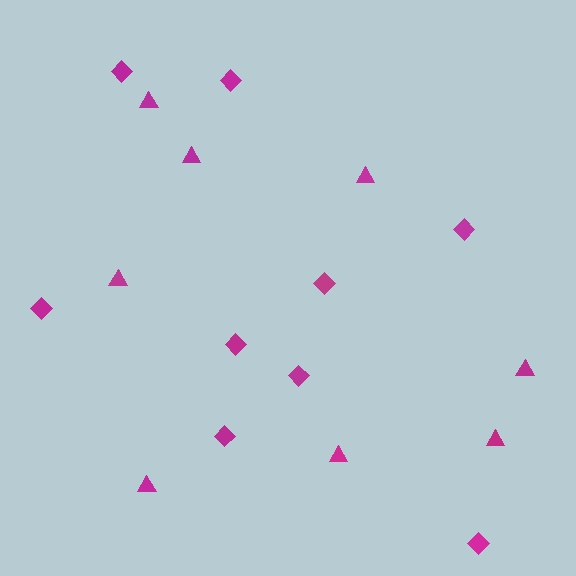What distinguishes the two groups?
There are 2 groups: one group of triangles (8) and one group of diamonds (9).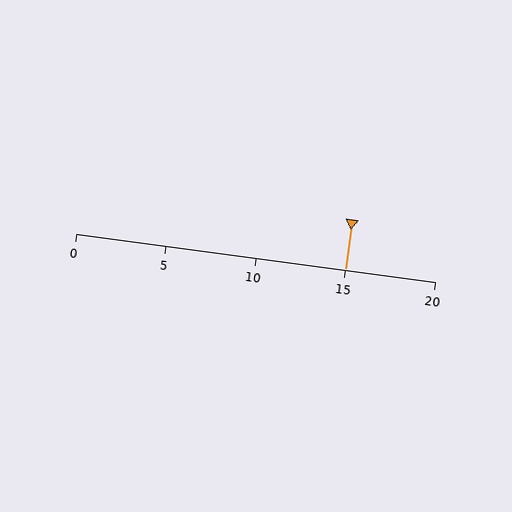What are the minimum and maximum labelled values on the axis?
The axis runs from 0 to 20.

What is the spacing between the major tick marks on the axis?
The major ticks are spaced 5 apart.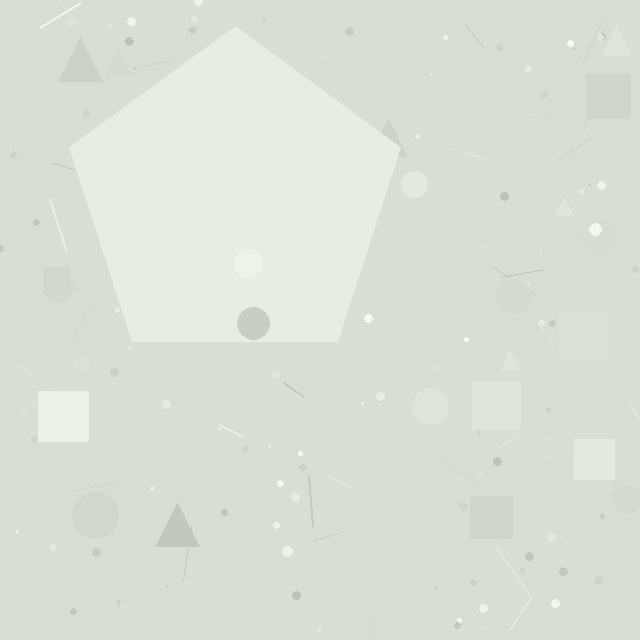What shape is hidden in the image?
A pentagon is hidden in the image.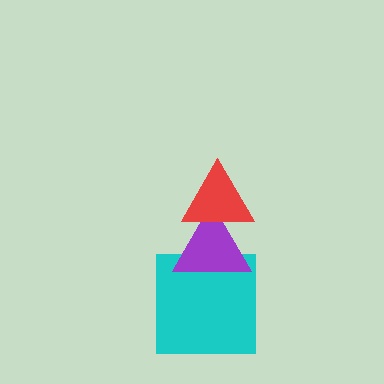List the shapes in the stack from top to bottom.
From top to bottom: the red triangle, the purple triangle, the cyan square.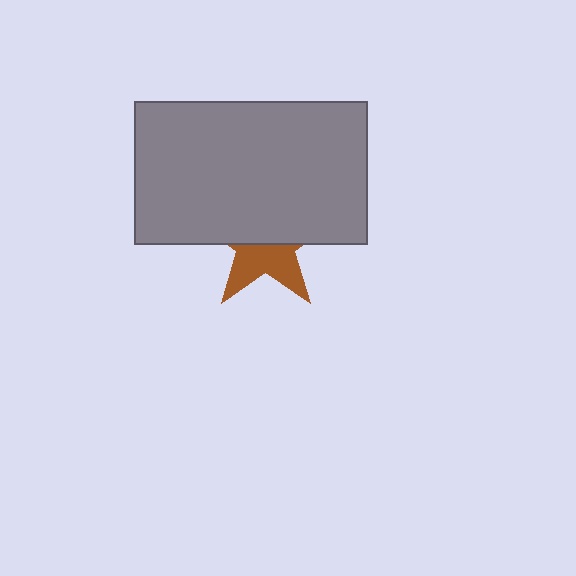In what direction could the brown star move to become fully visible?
The brown star could move down. That would shift it out from behind the gray rectangle entirely.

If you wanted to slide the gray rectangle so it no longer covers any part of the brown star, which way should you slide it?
Slide it up — that is the most direct way to separate the two shapes.